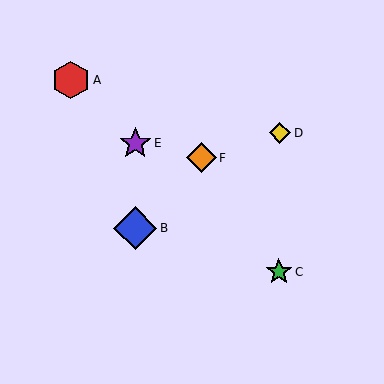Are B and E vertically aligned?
Yes, both are at x≈135.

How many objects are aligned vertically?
2 objects (B, E) are aligned vertically.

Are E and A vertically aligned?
No, E is at x≈135 and A is at x≈71.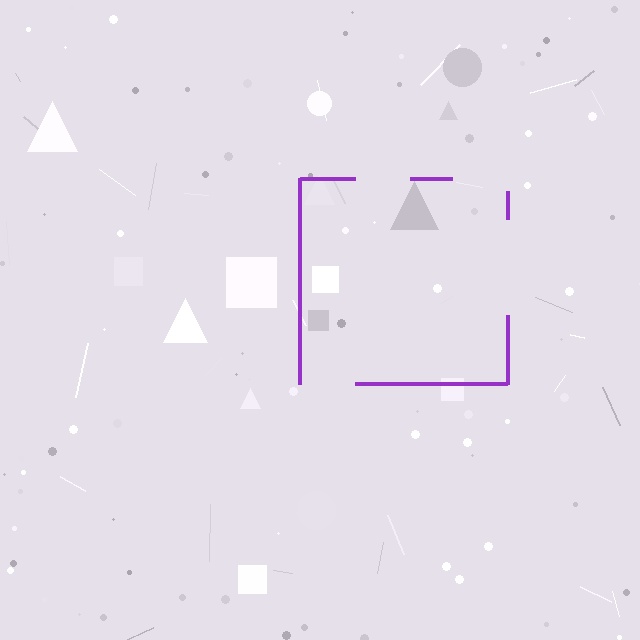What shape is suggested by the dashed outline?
The dashed outline suggests a square.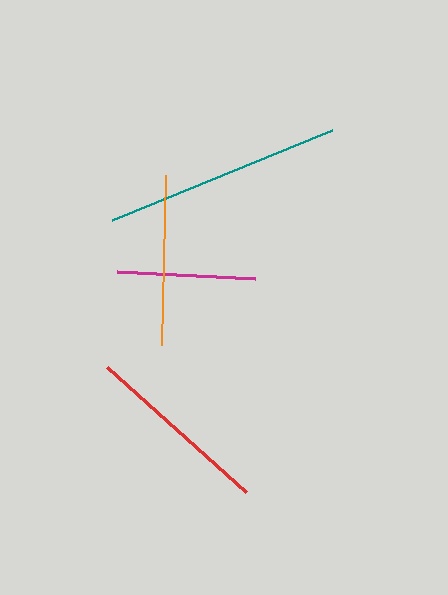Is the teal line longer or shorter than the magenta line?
The teal line is longer than the magenta line.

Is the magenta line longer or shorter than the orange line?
The orange line is longer than the magenta line.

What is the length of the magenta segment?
The magenta segment is approximately 139 pixels long.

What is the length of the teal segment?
The teal segment is approximately 239 pixels long.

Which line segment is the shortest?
The magenta line is the shortest at approximately 139 pixels.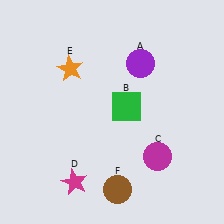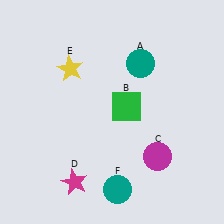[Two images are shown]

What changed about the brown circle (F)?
In Image 1, F is brown. In Image 2, it changed to teal.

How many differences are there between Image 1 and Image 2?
There are 3 differences between the two images.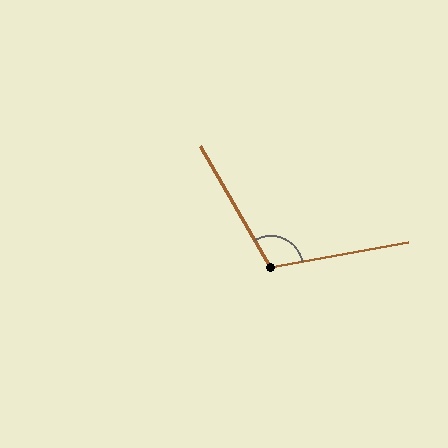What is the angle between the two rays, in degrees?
Approximately 110 degrees.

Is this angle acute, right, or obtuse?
It is obtuse.